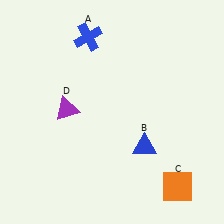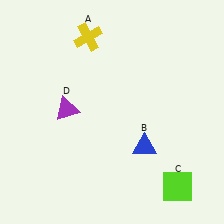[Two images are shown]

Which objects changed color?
A changed from blue to yellow. C changed from orange to lime.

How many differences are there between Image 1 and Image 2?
There are 2 differences between the two images.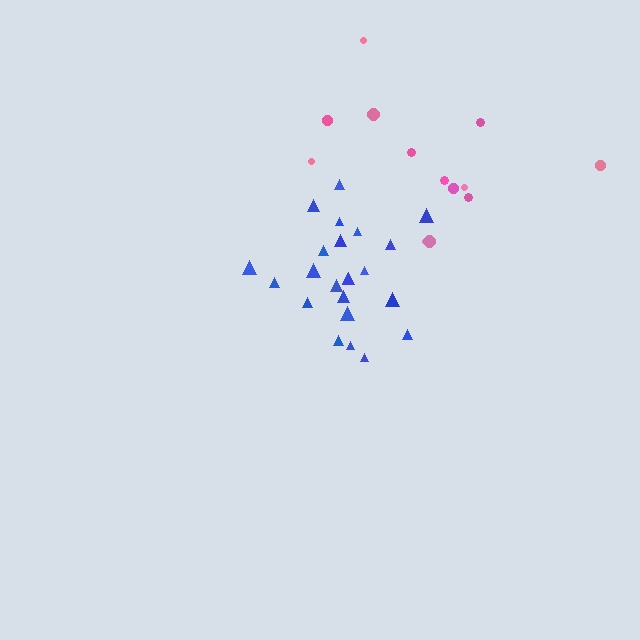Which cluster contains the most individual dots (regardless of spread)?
Blue (23).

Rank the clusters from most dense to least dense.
blue, pink.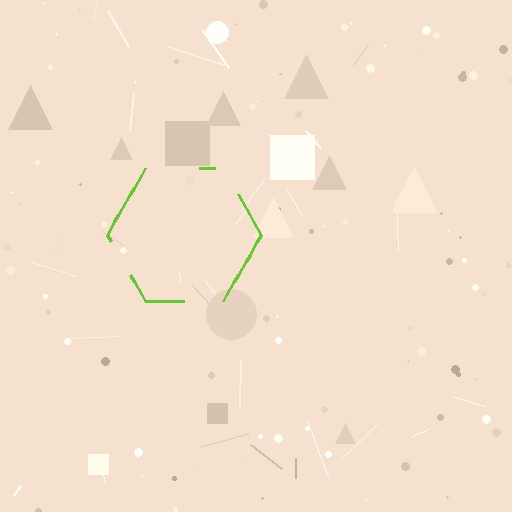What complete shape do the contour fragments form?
The contour fragments form a hexagon.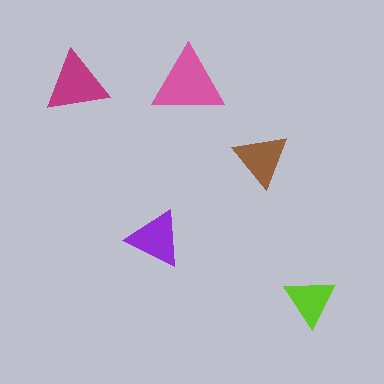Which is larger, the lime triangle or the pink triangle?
The pink one.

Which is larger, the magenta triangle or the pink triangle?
The pink one.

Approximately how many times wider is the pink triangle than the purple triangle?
About 1.5 times wider.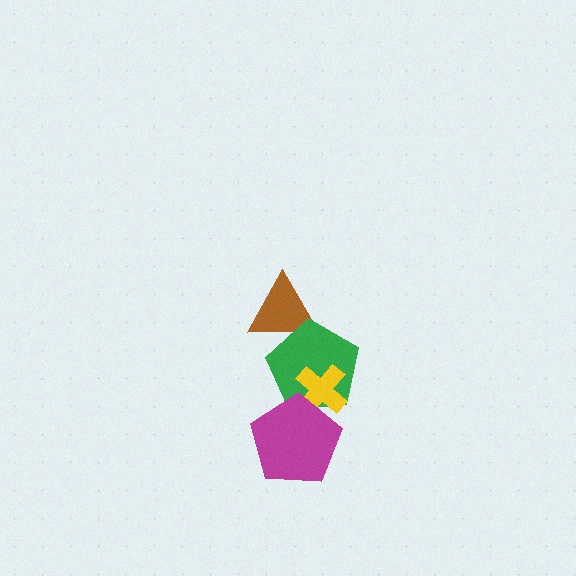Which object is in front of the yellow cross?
The magenta pentagon is in front of the yellow cross.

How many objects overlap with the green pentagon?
3 objects overlap with the green pentagon.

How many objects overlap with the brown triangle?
1 object overlaps with the brown triangle.